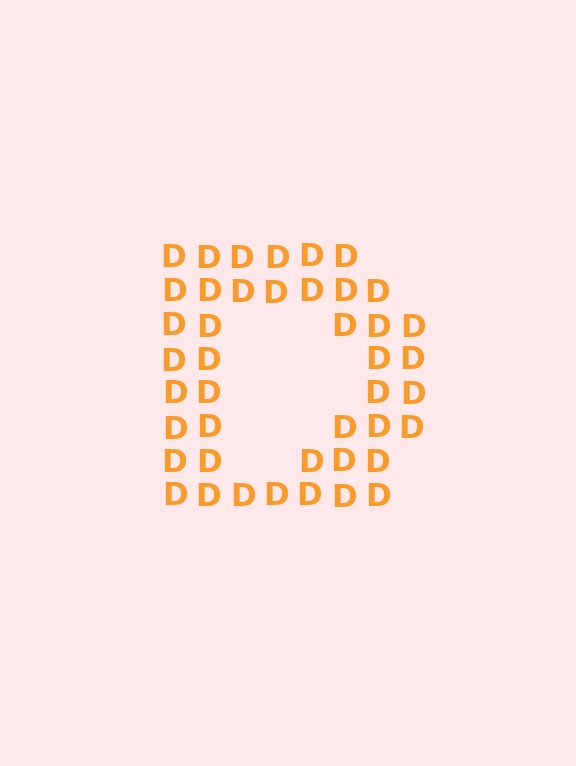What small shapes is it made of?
It is made of small letter D's.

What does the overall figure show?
The overall figure shows the letter D.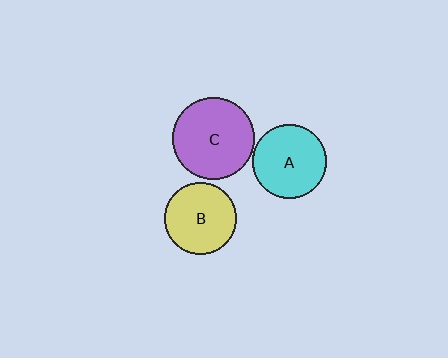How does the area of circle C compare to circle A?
Approximately 1.2 times.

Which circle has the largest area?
Circle C (purple).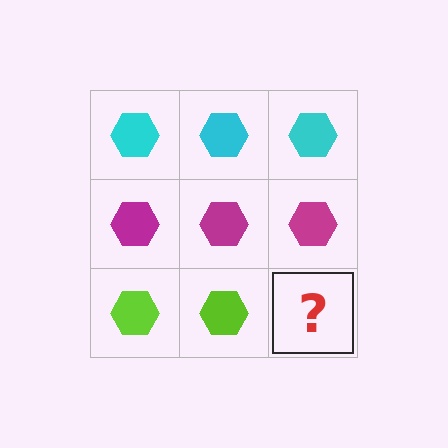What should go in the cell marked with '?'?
The missing cell should contain a lime hexagon.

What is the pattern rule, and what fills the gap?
The rule is that each row has a consistent color. The gap should be filled with a lime hexagon.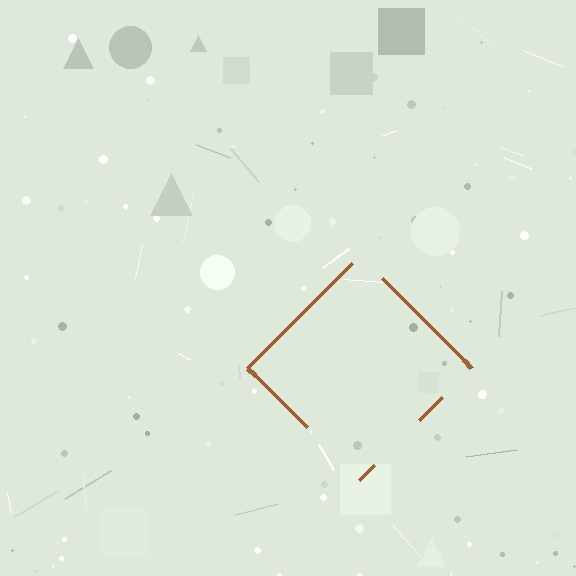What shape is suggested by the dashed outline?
The dashed outline suggests a diamond.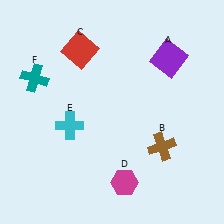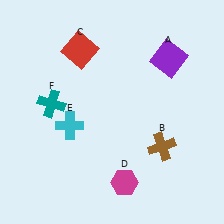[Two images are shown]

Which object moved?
The teal cross (F) moved down.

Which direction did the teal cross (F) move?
The teal cross (F) moved down.